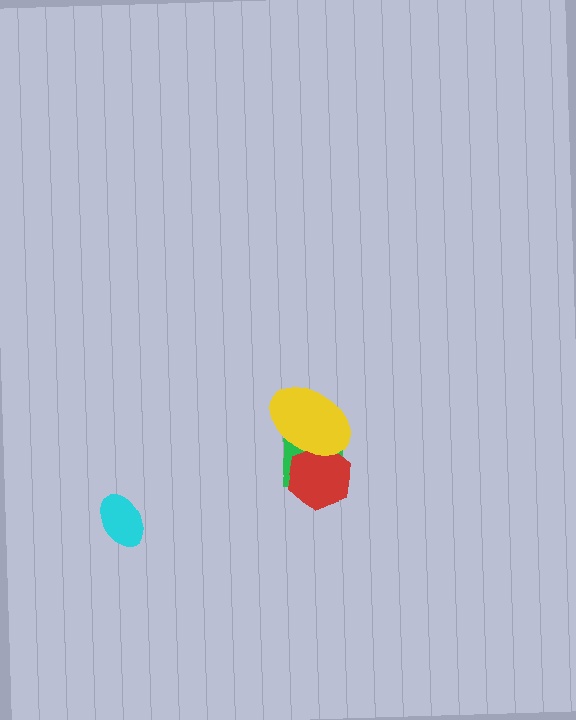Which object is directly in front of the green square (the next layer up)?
The red hexagon is directly in front of the green square.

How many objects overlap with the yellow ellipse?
2 objects overlap with the yellow ellipse.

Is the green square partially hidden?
Yes, it is partially covered by another shape.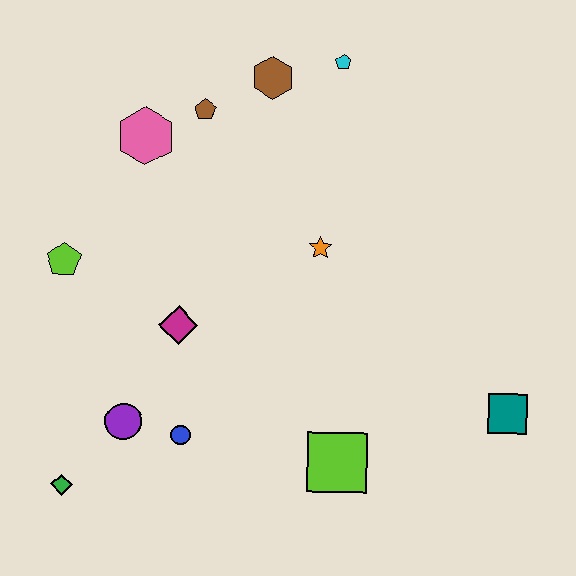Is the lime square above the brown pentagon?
No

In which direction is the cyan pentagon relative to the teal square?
The cyan pentagon is above the teal square.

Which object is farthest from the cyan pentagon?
The green diamond is farthest from the cyan pentagon.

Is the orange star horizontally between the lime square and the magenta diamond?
Yes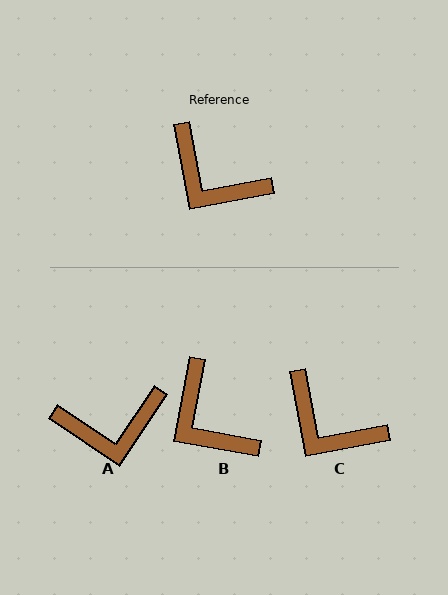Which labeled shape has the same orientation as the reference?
C.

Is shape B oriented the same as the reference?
No, it is off by about 21 degrees.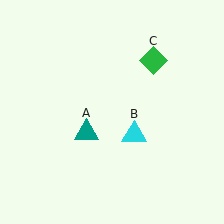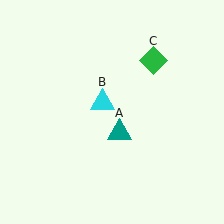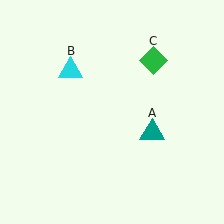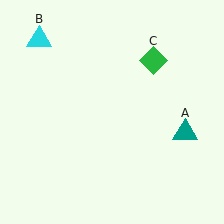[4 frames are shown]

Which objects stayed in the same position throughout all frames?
Green diamond (object C) remained stationary.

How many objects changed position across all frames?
2 objects changed position: teal triangle (object A), cyan triangle (object B).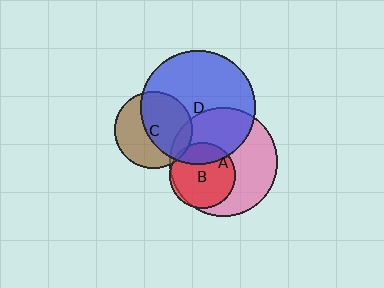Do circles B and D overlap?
Yes.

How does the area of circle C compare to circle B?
Approximately 1.4 times.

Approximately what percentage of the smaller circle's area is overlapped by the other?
Approximately 25%.